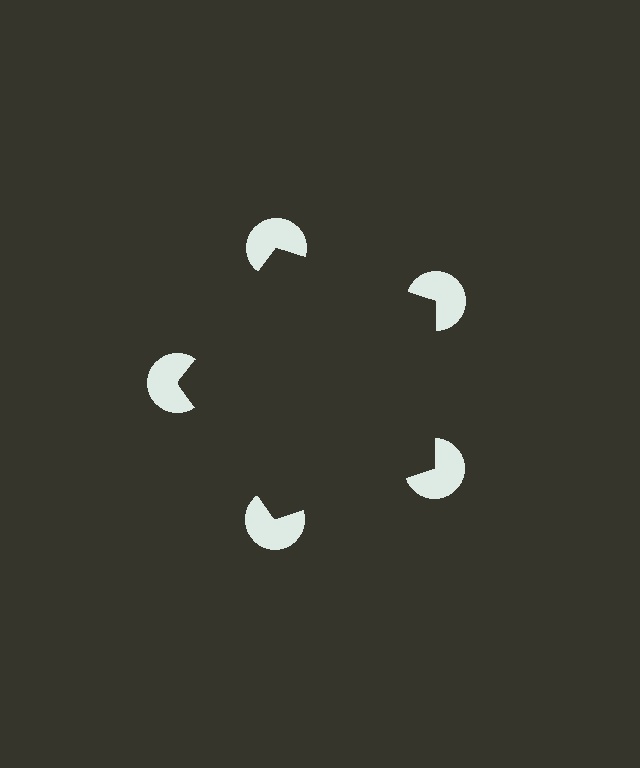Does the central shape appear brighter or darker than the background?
It typically appears slightly darker than the background, even though no actual brightness change is drawn.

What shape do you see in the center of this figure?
An illusory pentagon — its edges are inferred from the aligned wedge cuts in the pac-man discs, not physically drawn.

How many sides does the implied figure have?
5 sides.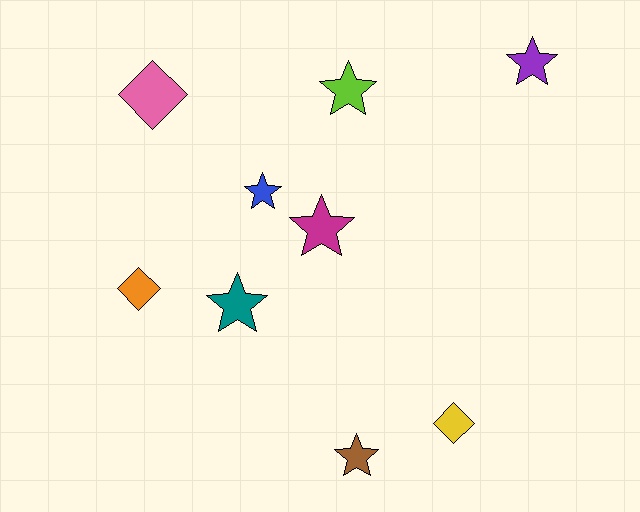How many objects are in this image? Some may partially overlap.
There are 9 objects.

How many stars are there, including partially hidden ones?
There are 6 stars.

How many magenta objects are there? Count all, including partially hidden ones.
There is 1 magenta object.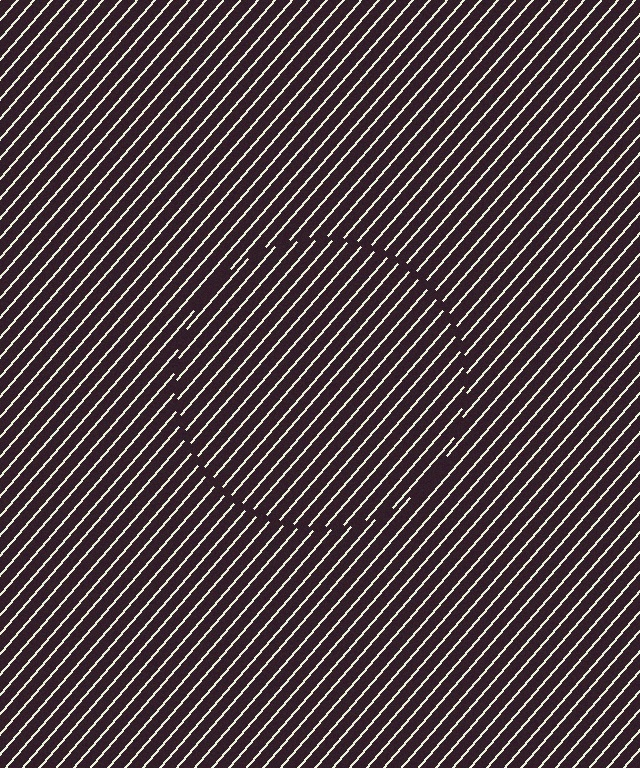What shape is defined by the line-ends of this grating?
An illusory circle. The interior of the shape contains the same grating, shifted by half a period — the contour is defined by the phase discontinuity where line-ends from the inner and outer gratings abut.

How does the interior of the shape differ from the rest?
The interior of the shape contains the same grating, shifted by half a period — the contour is defined by the phase discontinuity where line-ends from the inner and outer gratings abut.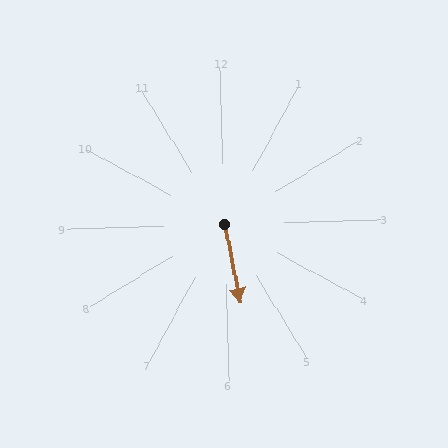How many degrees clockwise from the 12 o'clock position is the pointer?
Approximately 170 degrees.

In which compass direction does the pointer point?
South.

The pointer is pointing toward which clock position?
Roughly 6 o'clock.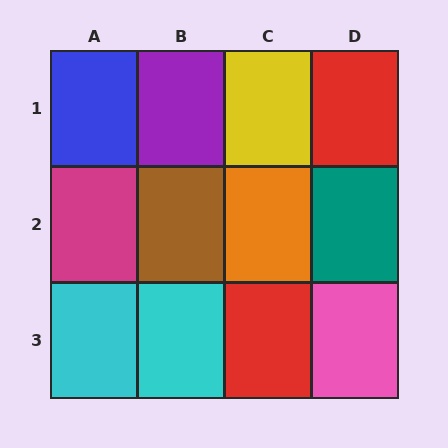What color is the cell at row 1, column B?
Purple.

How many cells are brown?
1 cell is brown.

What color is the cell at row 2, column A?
Magenta.